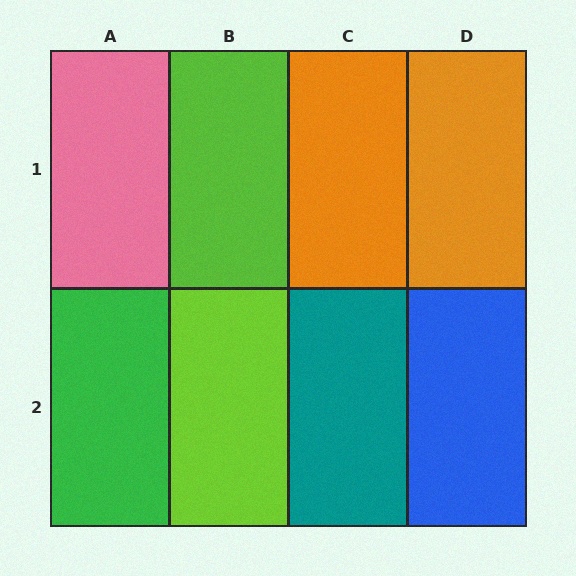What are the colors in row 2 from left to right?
Green, lime, teal, blue.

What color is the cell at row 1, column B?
Lime.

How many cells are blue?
1 cell is blue.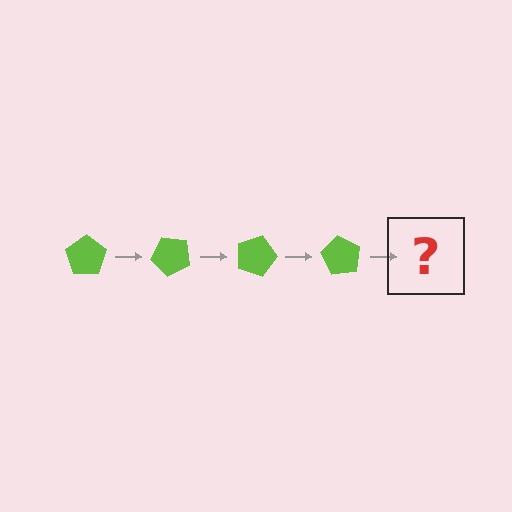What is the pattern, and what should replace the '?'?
The pattern is that the pentagon rotates 45 degrees each step. The '?' should be a lime pentagon rotated 180 degrees.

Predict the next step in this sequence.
The next step is a lime pentagon rotated 180 degrees.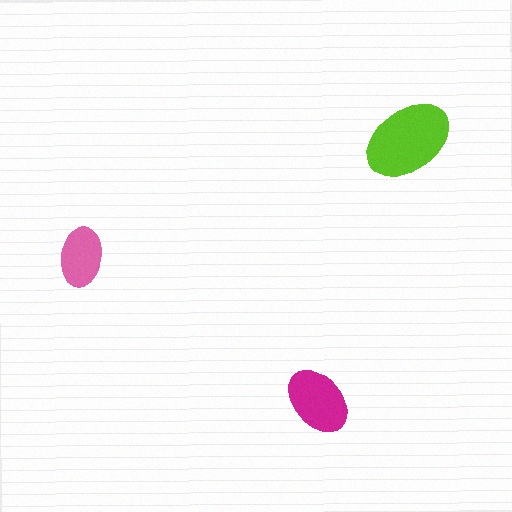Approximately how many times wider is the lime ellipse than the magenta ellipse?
About 1.5 times wider.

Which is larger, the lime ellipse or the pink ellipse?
The lime one.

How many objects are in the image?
There are 3 objects in the image.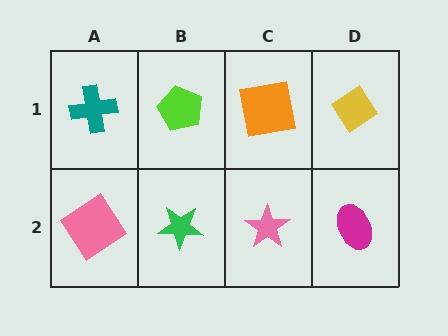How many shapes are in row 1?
4 shapes.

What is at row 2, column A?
A pink diamond.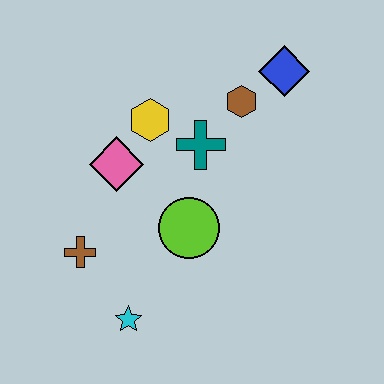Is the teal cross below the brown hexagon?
Yes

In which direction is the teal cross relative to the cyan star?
The teal cross is above the cyan star.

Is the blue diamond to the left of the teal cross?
No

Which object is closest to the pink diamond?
The yellow hexagon is closest to the pink diamond.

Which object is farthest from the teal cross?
The cyan star is farthest from the teal cross.